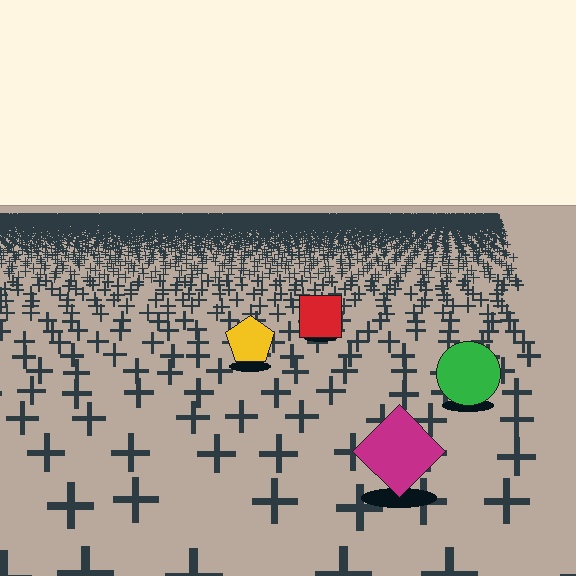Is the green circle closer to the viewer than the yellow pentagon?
Yes. The green circle is closer — you can tell from the texture gradient: the ground texture is coarser near it.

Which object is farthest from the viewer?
The red square is farthest from the viewer. It appears smaller and the ground texture around it is denser.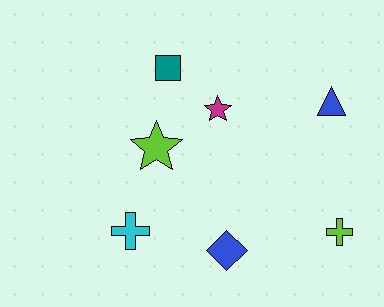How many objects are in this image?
There are 7 objects.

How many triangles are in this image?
There is 1 triangle.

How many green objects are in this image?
There are no green objects.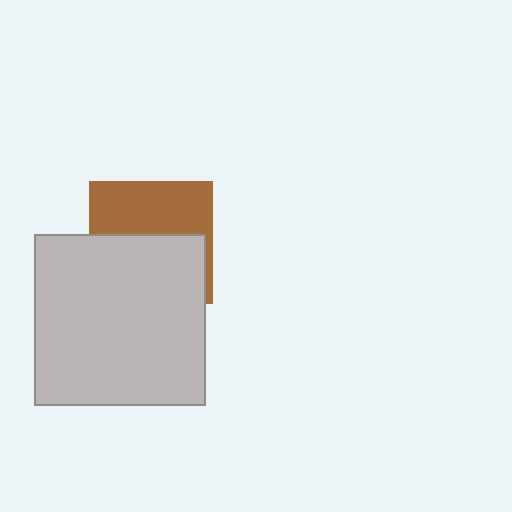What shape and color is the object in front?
The object in front is a light gray square.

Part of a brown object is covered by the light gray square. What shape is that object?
It is a square.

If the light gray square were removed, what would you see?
You would see the complete brown square.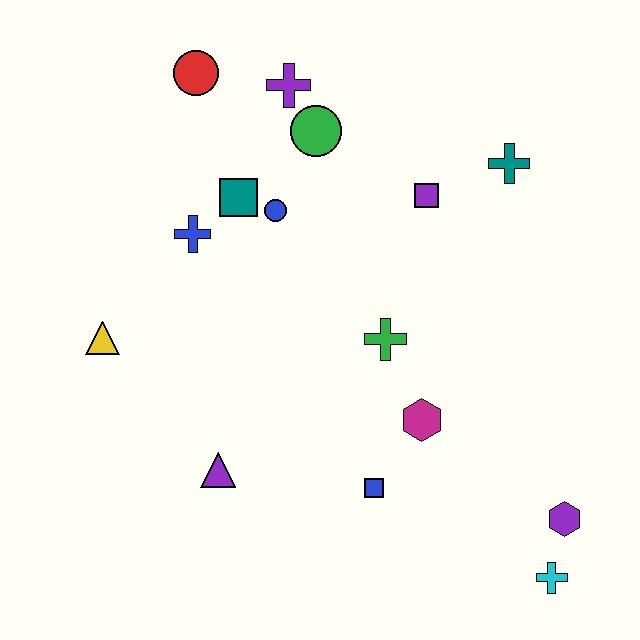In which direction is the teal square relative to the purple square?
The teal square is to the left of the purple square.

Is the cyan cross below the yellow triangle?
Yes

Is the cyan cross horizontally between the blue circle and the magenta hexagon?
No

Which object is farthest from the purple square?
The cyan cross is farthest from the purple square.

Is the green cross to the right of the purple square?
No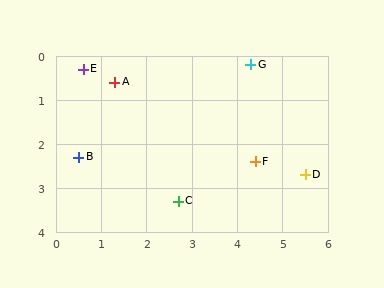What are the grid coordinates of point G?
Point G is at approximately (4.3, 0.2).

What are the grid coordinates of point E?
Point E is at approximately (0.6, 0.3).